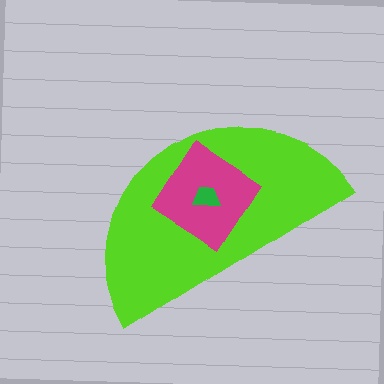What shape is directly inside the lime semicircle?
The magenta diamond.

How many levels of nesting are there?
3.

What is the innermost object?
The green trapezoid.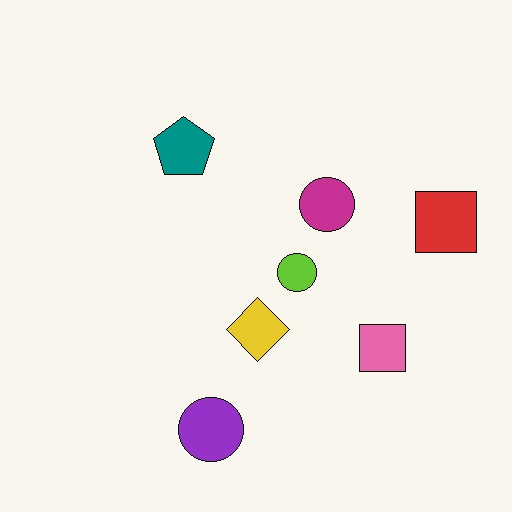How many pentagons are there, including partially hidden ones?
There is 1 pentagon.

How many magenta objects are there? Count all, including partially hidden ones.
There is 1 magenta object.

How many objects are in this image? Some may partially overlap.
There are 7 objects.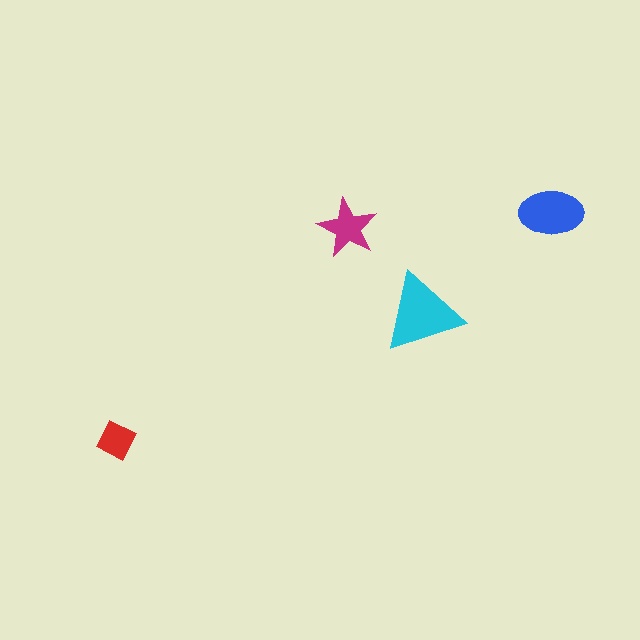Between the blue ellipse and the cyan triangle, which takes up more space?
The cyan triangle.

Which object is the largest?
The cyan triangle.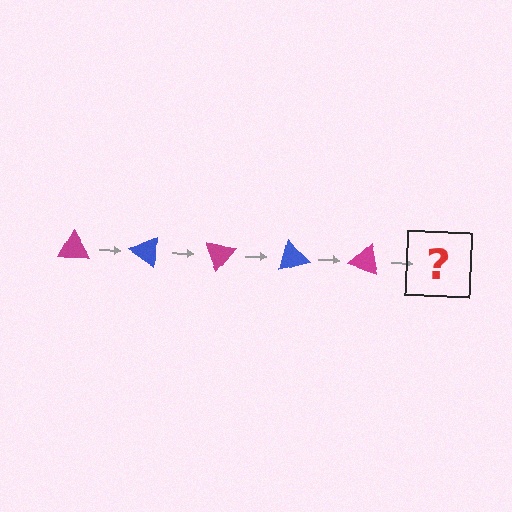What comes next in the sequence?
The next element should be a blue triangle, rotated 175 degrees from the start.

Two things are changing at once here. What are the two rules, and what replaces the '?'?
The two rules are that it rotates 35 degrees each step and the color cycles through magenta and blue. The '?' should be a blue triangle, rotated 175 degrees from the start.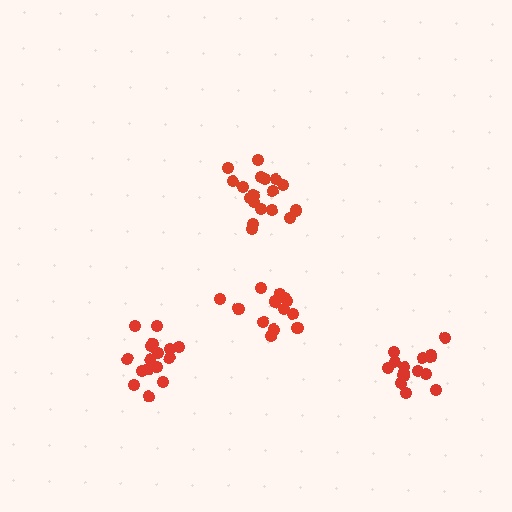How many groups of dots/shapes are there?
There are 4 groups.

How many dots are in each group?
Group 1: 16 dots, Group 2: 19 dots, Group 3: 14 dots, Group 4: 16 dots (65 total).